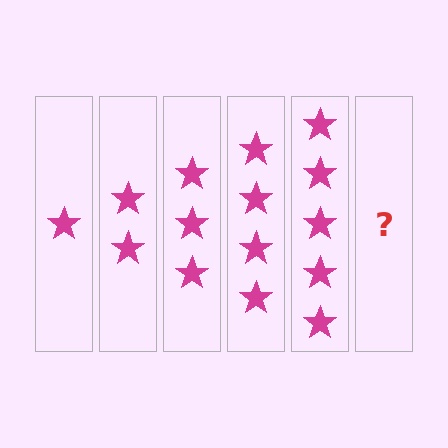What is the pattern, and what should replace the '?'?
The pattern is that each step adds one more star. The '?' should be 6 stars.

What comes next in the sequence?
The next element should be 6 stars.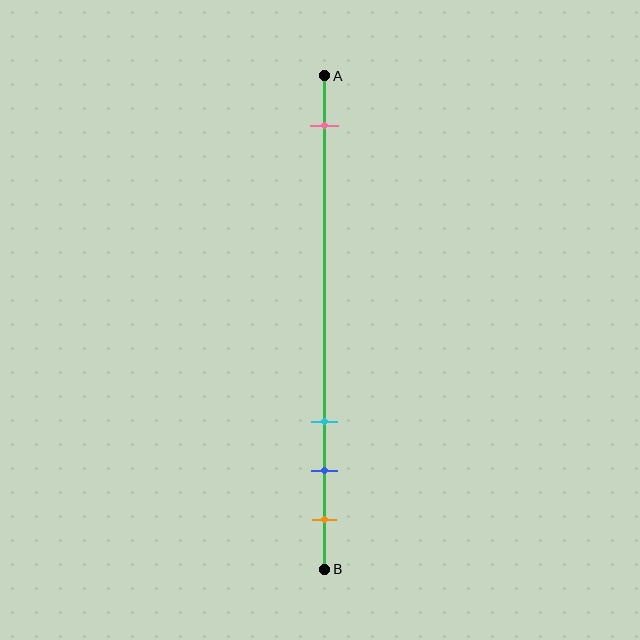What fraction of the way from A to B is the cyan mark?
The cyan mark is approximately 70% (0.7) of the way from A to B.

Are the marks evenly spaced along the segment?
No, the marks are not evenly spaced.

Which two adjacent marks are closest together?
The blue and orange marks are the closest adjacent pair.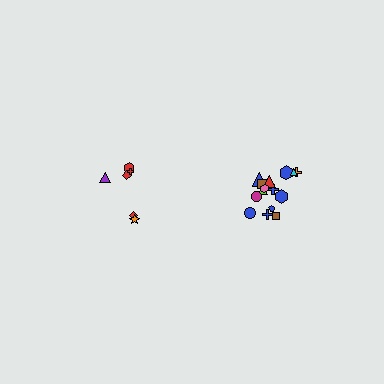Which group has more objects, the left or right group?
The right group.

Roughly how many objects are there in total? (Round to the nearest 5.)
Roughly 20 objects in total.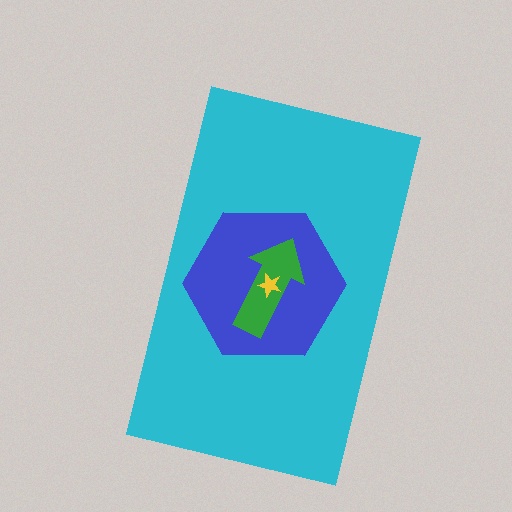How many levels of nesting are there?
4.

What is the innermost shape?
The yellow star.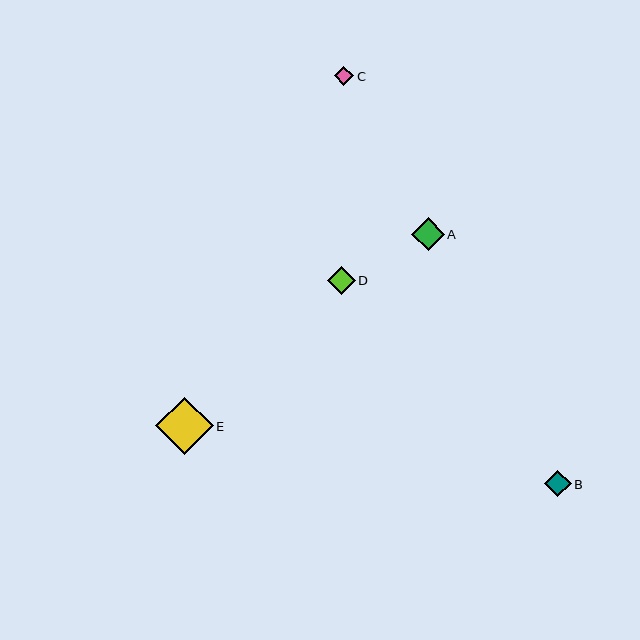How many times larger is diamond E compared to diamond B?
Diamond E is approximately 2.2 times the size of diamond B.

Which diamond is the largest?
Diamond E is the largest with a size of approximately 57 pixels.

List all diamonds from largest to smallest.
From largest to smallest: E, A, D, B, C.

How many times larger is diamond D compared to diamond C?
Diamond D is approximately 1.4 times the size of diamond C.